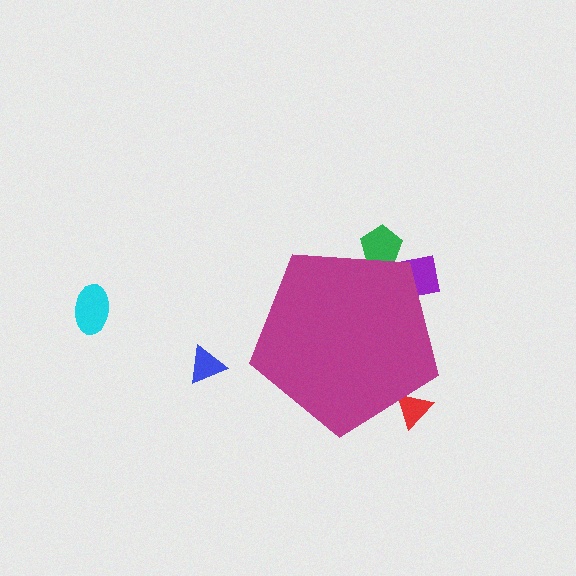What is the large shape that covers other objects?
A magenta pentagon.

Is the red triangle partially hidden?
Yes, the red triangle is partially hidden behind the magenta pentagon.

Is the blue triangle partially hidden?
No, the blue triangle is fully visible.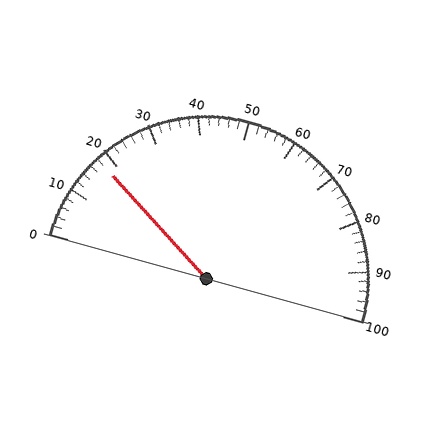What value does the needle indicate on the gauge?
The needle indicates approximately 18.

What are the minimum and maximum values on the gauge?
The gauge ranges from 0 to 100.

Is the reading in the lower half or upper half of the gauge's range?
The reading is in the lower half of the range (0 to 100).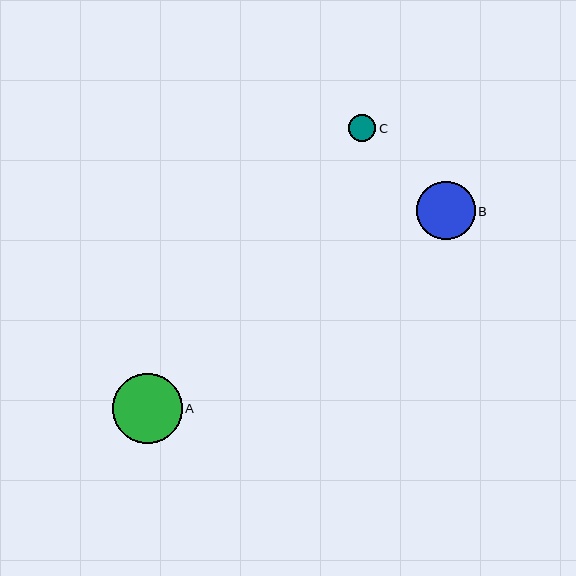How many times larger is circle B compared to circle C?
Circle B is approximately 2.2 times the size of circle C.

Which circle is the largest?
Circle A is the largest with a size of approximately 70 pixels.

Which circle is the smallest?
Circle C is the smallest with a size of approximately 27 pixels.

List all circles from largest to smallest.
From largest to smallest: A, B, C.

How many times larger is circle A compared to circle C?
Circle A is approximately 2.6 times the size of circle C.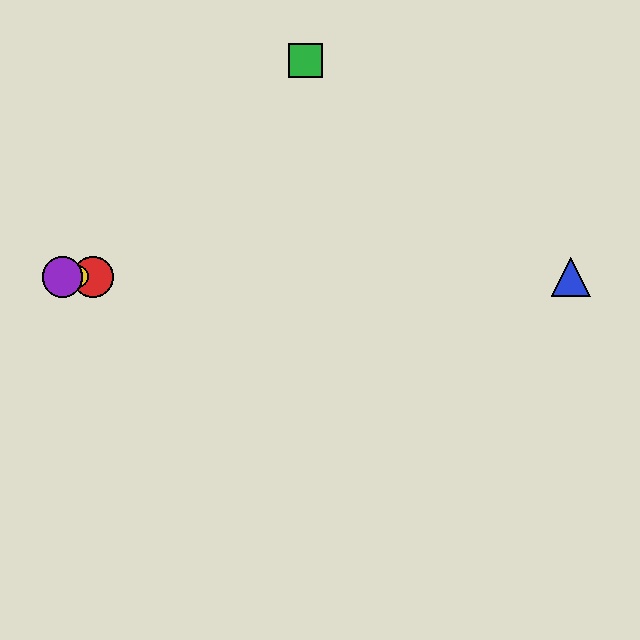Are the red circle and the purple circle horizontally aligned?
Yes, both are at y≈277.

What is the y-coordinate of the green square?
The green square is at y≈61.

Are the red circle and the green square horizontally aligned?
No, the red circle is at y≈277 and the green square is at y≈61.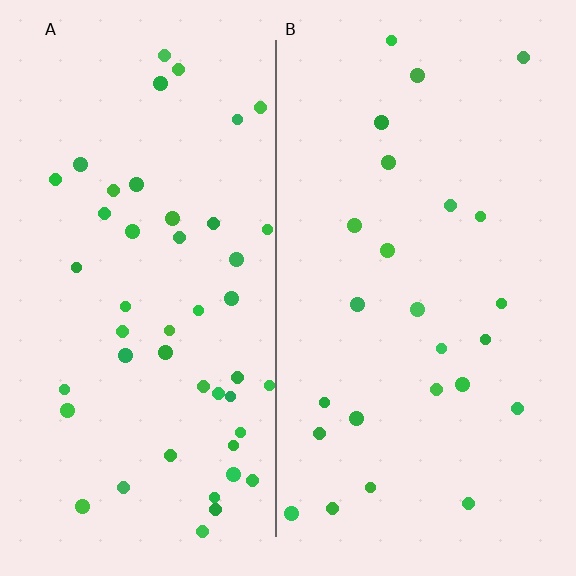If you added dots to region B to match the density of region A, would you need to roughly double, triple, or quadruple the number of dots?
Approximately double.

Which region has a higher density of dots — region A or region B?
A (the left).